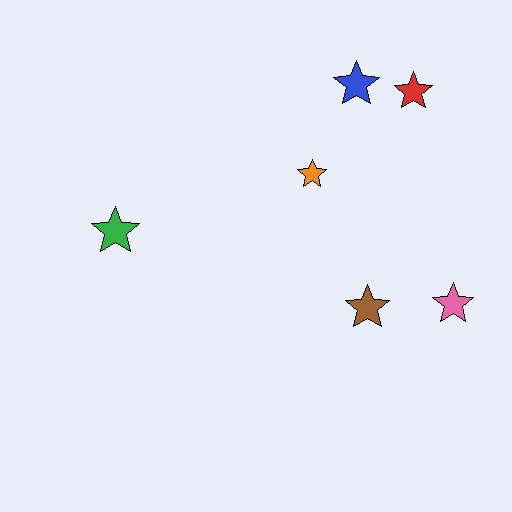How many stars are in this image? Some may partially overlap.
There are 6 stars.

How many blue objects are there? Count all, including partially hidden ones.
There is 1 blue object.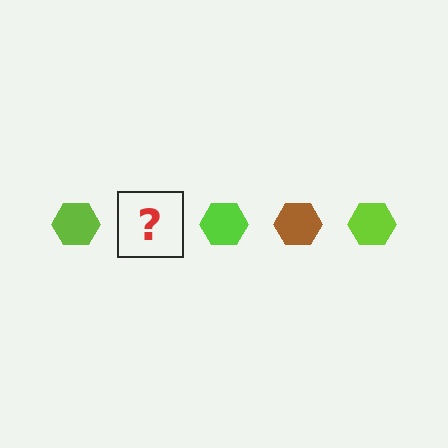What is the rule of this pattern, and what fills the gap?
The rule is that the pattern cycles through lime, brown hexagons. The gap should be filled with a brown hexagon.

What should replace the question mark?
The question mark should be replaced with a brown hexagon.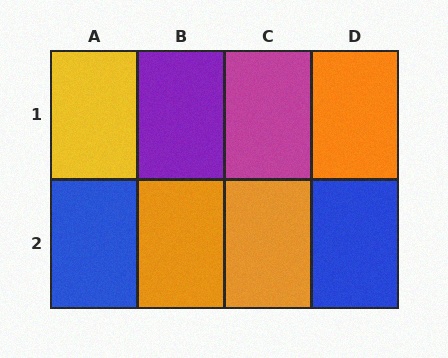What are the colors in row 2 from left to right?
Blue, orange, orange, blue.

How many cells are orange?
3 cells are orange.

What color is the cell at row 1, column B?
Purple.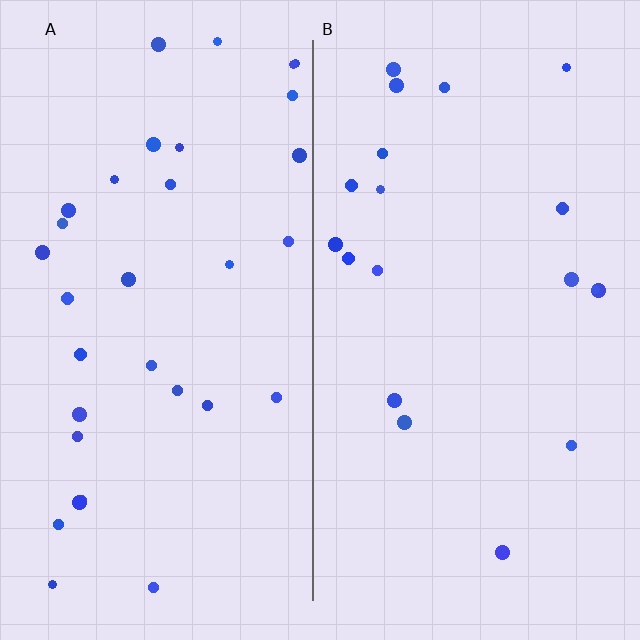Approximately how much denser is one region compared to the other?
Approximately 1.7× — region A over region B.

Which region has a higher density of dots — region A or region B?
A (the left).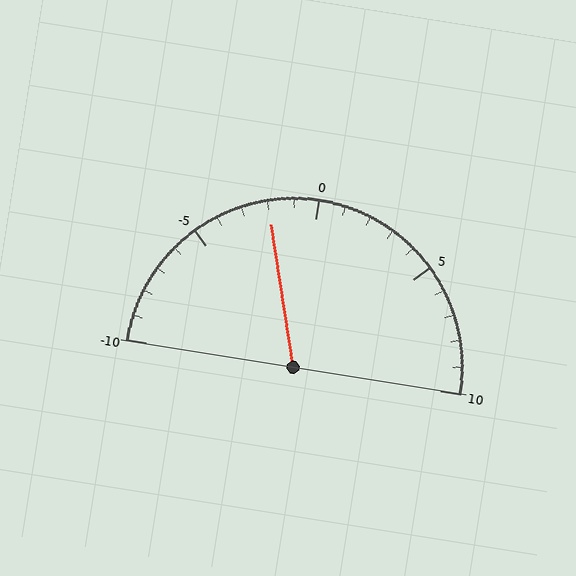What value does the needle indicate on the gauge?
The needle indicates approximately -2.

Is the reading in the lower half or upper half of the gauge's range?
The reading is in the lower half of the range (-10 to 10).